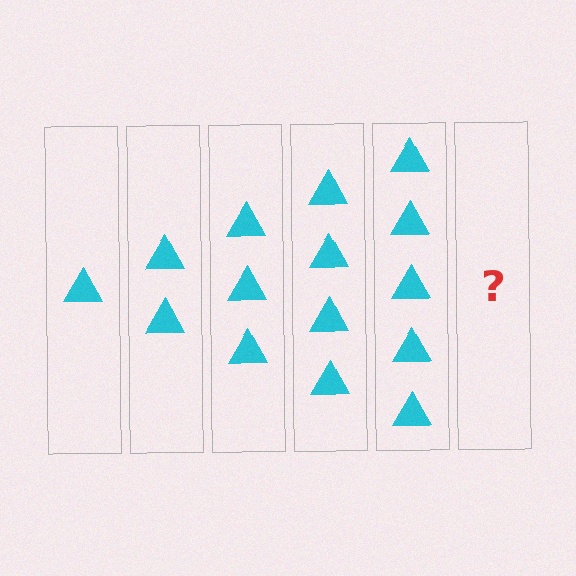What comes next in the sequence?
The next element should be 6 triangles.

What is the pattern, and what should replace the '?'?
The pattern is that each step adds one more triangle. The '?' should be 6 triangles.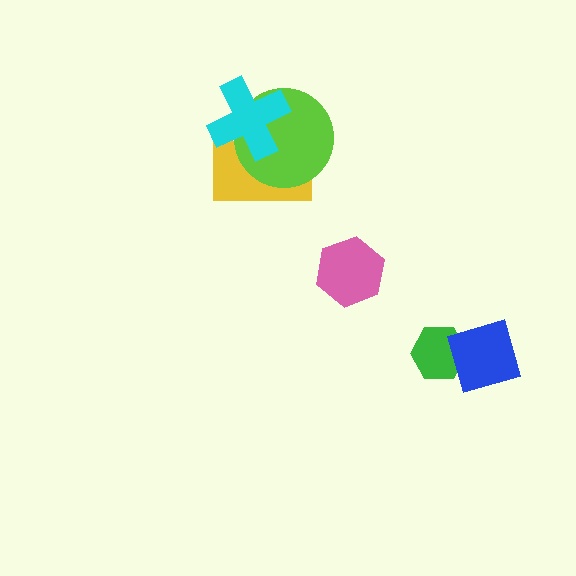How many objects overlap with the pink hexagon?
0 objects overlap with the pink hexagon.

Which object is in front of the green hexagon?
The blue diamond is in front of the green hexagon.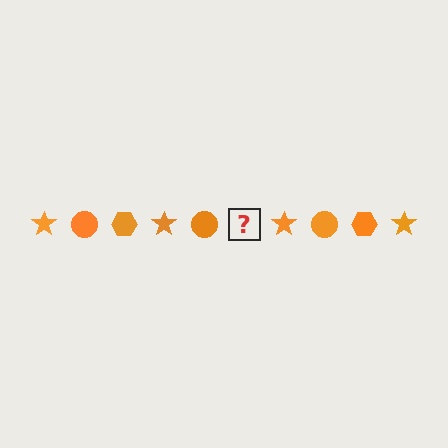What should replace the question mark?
The question mark should be replaced with an orange hexagon.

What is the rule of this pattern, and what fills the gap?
The rule is that the pattern cycles through star, circle, hexagon shapes in orange. The gap should be filled with an orange hexagon.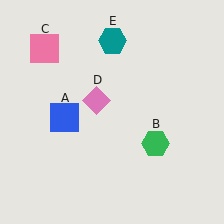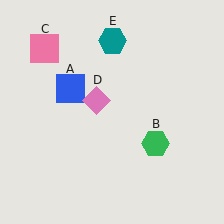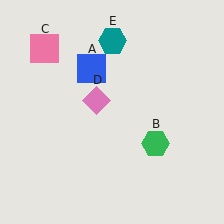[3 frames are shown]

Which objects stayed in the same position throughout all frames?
Green hexagon (object B) and pink square (object C) and pink diamond (object D) and teal hexagon (object E) remained stationary.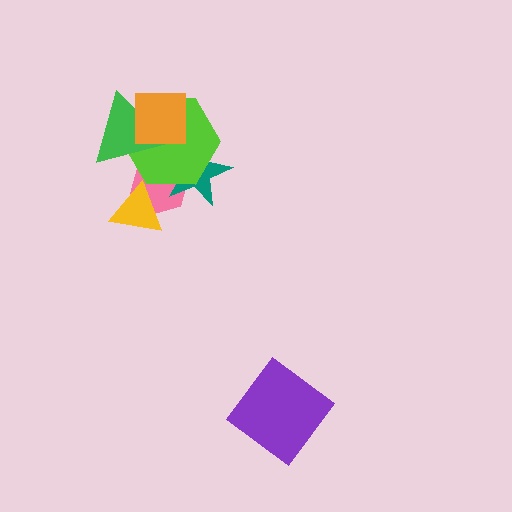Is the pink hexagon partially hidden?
Yes, it is partially covered by another shape.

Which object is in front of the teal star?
The lime hexagon is in front of the teal star.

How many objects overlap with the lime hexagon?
4 objects overlap with the lime hexagon.